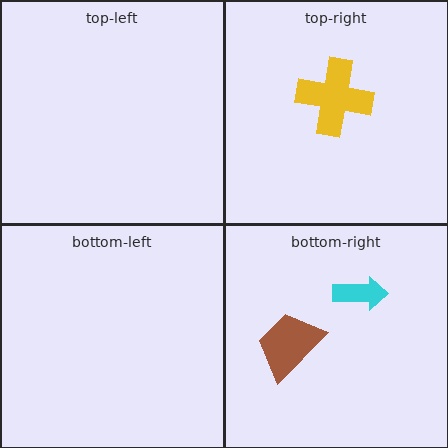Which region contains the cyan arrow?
The bottom-right region.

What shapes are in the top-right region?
The yellow cross.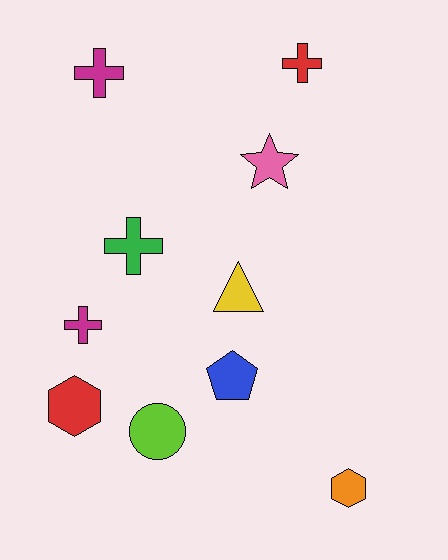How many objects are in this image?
There are 10 objects.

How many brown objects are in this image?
There are no brown objects.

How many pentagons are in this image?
There is 1 pentagon.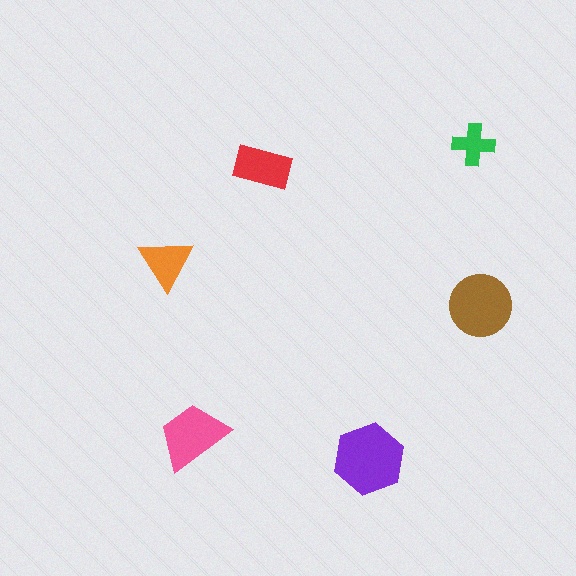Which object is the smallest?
The green cross.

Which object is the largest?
The purple hexagon.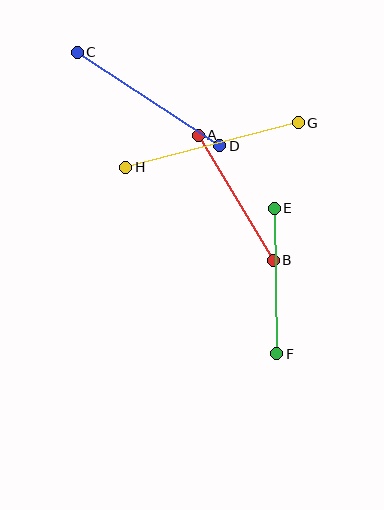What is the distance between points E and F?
The distance is approximately 146 pixels.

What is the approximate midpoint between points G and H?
The midpoint is at approximately (212, 145) pixels.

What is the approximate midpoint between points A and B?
The midpoint is at approximately (236, 198) pixels.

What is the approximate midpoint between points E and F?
The midpoint is at approximately (275, 281) pixels.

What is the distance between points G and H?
The distance is approximately 178 pixels.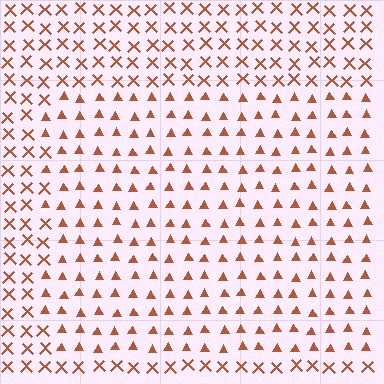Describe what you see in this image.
The image is filled with small brown elements arranged in a uniform grid. A rectangle-shaped region contains triangles, while the surrounding area contains X marks. The boundary is defined purely by the change in element shape.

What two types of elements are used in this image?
The image uses triangles inside the rectangle region and X marks outside it.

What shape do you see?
I see a rectangle.